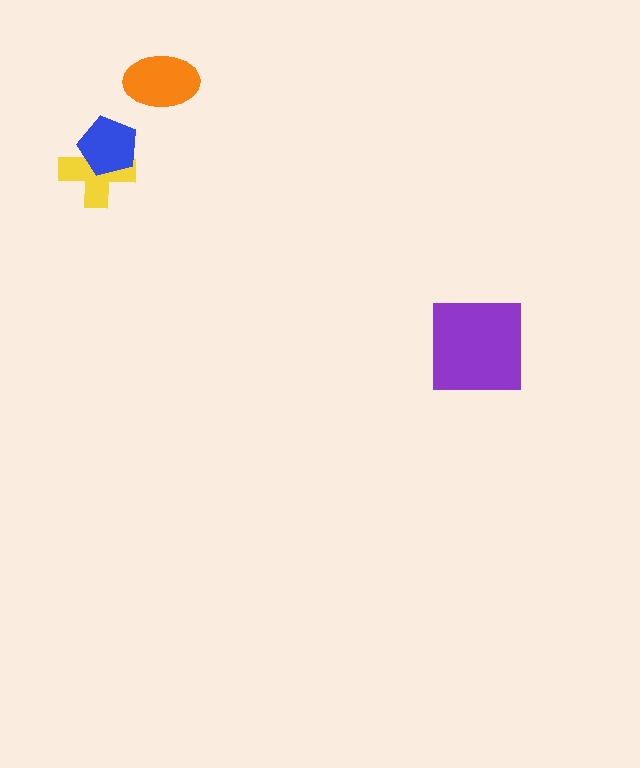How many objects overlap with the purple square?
0 objects overlap with the purple square.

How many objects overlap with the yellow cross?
1 object overlaps with the yellow cross.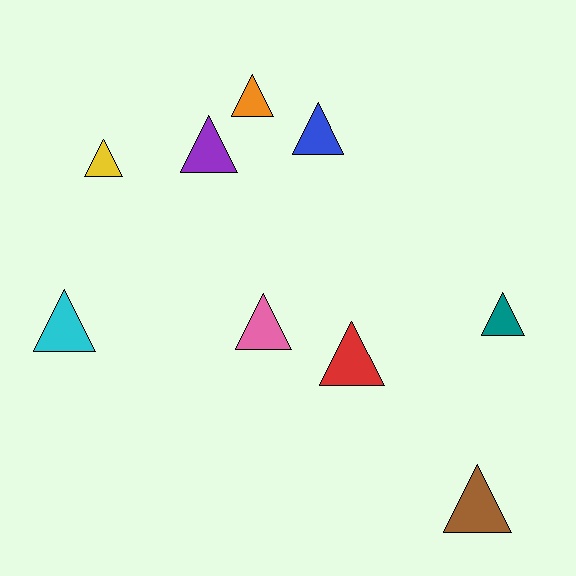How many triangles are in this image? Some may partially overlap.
There are 9 triangles.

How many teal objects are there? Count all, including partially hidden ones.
There is 1 teal object.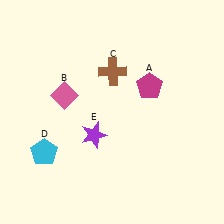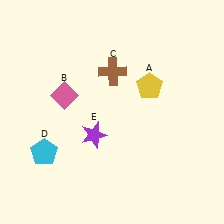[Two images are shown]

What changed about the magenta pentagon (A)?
In Image 1, A is magenta. In Image 2, it changed to yellow.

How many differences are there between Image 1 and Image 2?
There is 1 difference between the two images.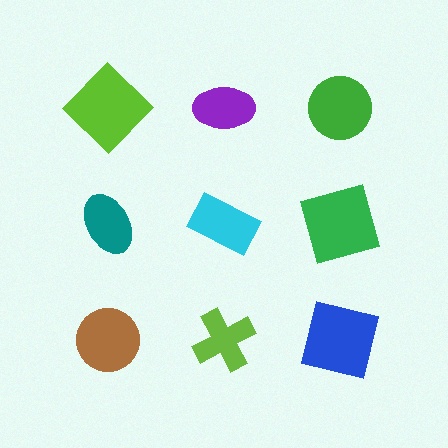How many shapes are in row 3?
3 shapes.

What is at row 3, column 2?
A lime cross.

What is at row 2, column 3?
A green square.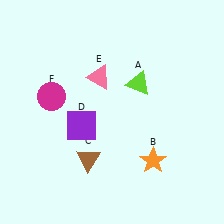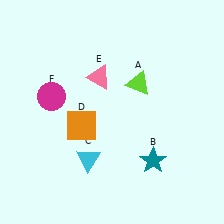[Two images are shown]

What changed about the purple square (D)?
In Image 1, D is purple. In Image 2, it changed to orange.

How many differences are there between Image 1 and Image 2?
There are 3 differences between the two images.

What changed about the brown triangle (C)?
In Image 1, C is brown. In Image 2, it changed to cyan.